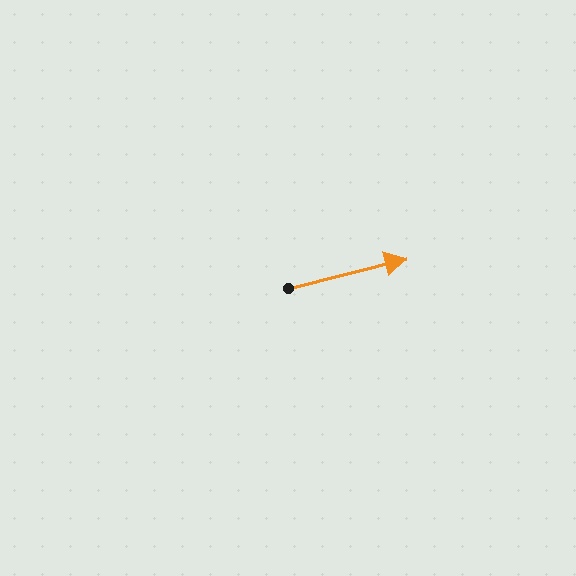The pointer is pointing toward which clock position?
Roughly 3 o'clock.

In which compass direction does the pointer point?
East.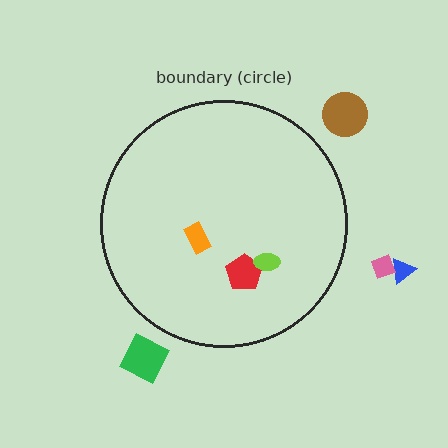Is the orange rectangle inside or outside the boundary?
Inside.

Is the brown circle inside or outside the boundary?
Outside.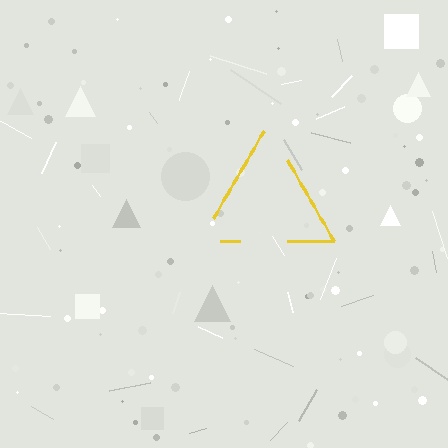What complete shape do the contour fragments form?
The contour fragments form a triangle.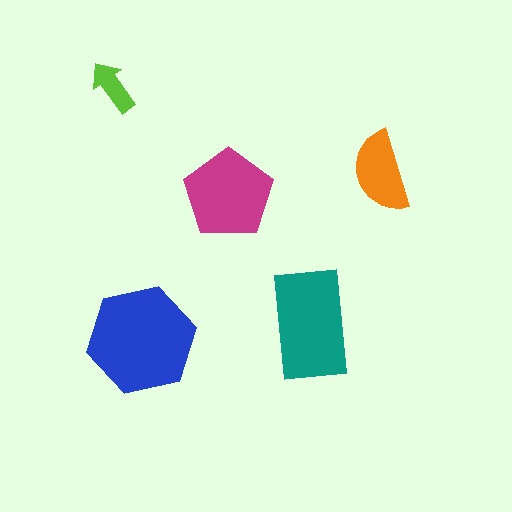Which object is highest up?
The lime arrow is topmost.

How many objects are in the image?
There are 5 objects in the image.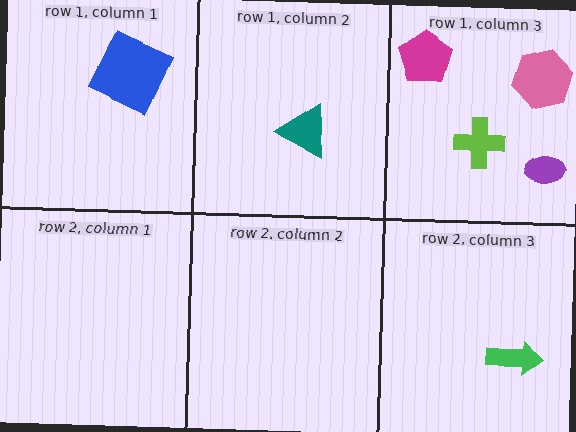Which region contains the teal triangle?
The row 1, column 2 region.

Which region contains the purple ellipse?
The row 1, column 3 region.